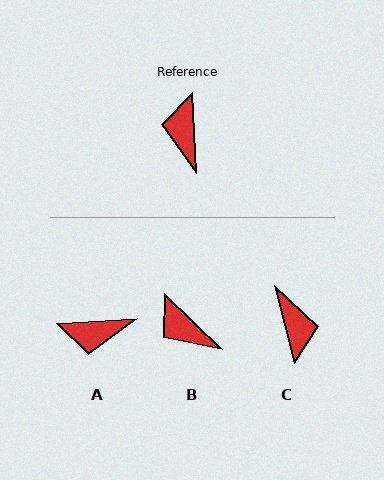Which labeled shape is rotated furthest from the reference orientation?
C, about 168 degrees away.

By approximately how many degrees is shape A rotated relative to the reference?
Approximately 91 degrees counter-clockwise.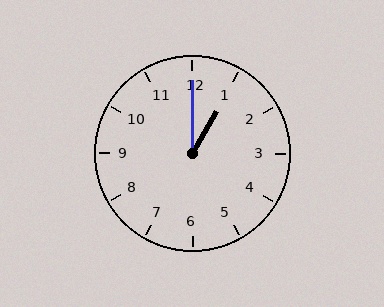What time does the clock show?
1:00.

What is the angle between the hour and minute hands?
Approximately 30 degrees.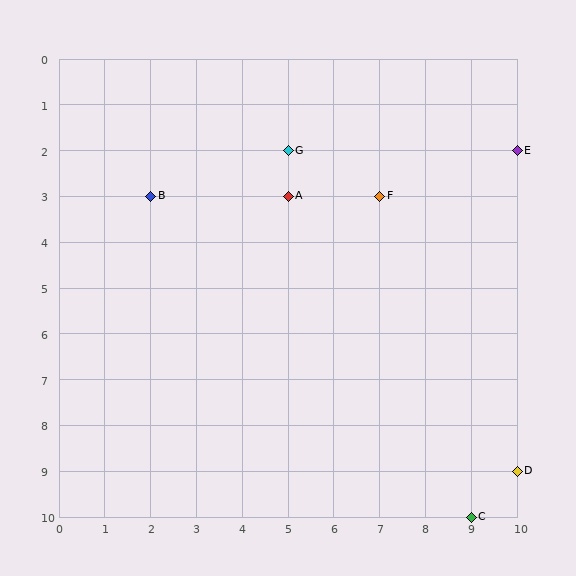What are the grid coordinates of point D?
Point D is at grid coordinates (10, 9).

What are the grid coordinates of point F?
Point F is at grid coordinates (7, 3).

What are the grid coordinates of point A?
Point A is at grid coordinates (5, 3).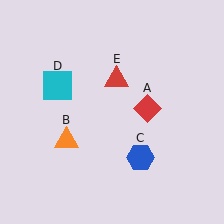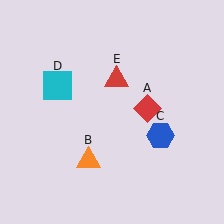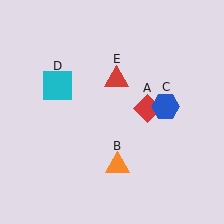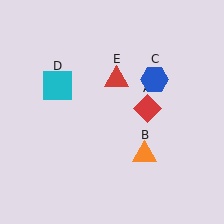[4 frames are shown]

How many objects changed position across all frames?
2 objects changed position: orange triangle (object B), blue hexagon (object C).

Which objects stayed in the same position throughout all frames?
Red diamond (object A) and cyan square (object D) and red triangle (object E) remained stationary.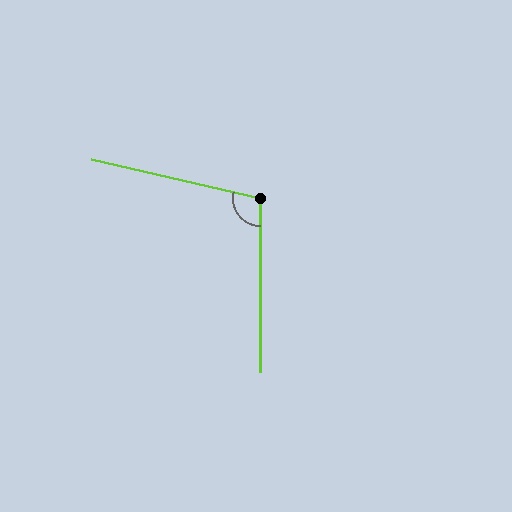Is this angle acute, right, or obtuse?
It is obtuse.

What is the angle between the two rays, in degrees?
Approximately 103 degrees.